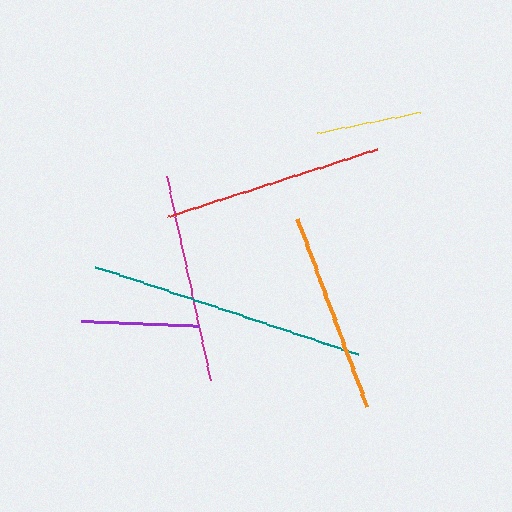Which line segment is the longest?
The teal line is the longest at approximately 277 pixels.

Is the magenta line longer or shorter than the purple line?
The magenta line is longer than the purple line.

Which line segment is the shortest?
The yellow line is the shortest at approximately 105 pixels.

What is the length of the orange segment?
The orange segment is approximately 200 pixels long.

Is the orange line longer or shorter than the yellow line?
The orange line is longer than the yellow line.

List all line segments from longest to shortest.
From longest to shortest: teal, red, magenta, orange, purple, yellow.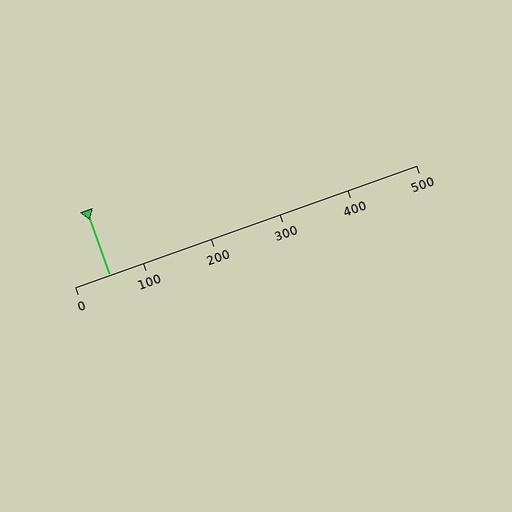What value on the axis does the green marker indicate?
The marker indicates approximately 50.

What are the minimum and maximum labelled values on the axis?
The axis runs from 0 to 500.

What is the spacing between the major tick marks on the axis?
The major ticks are spaced 100 apart.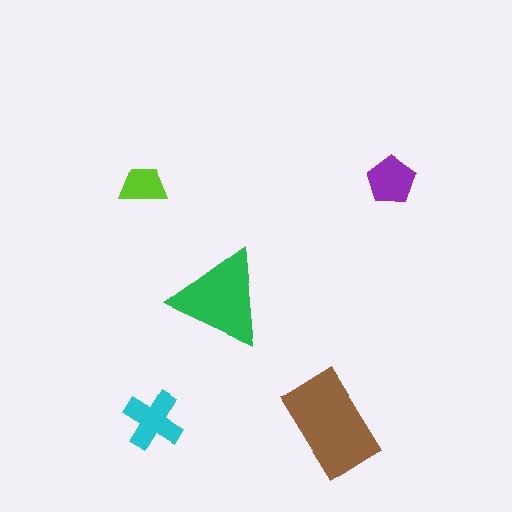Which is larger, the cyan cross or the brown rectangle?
The brown rectangle.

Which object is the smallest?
The lime trapezoid.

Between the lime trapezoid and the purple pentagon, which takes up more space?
The purple pentagon.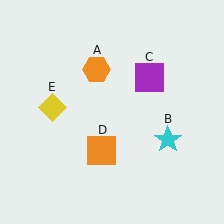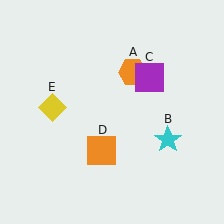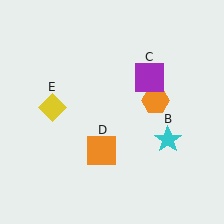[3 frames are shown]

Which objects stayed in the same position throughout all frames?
Cyan star (object B) and purple square (object C) and orange square (object D) and yellow diamond (object E) remained stationary.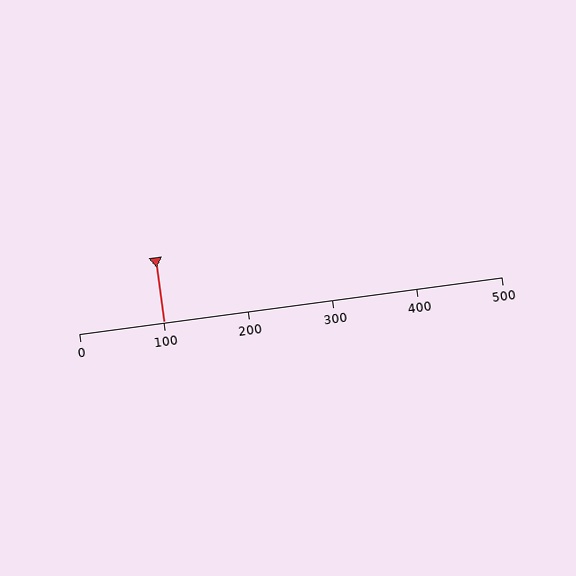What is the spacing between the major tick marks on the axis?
The major ticks are spaced 100 apart.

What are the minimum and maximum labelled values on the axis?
The axis runs from 0 to 500.